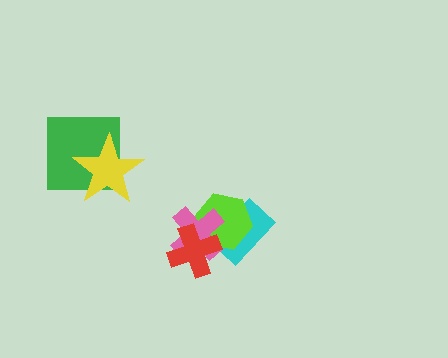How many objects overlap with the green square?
1 object overlaps with the green square.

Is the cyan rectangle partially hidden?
Yes, it is partially covered by another shape.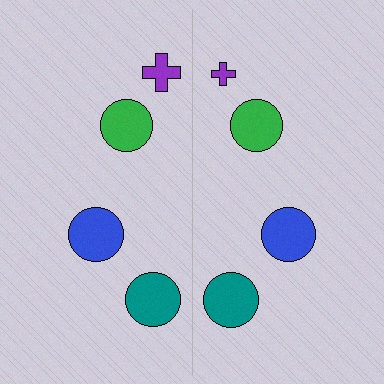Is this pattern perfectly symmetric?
No, the pattern is not perfectly symmetric. The purple cross on the right side has a different size than its mirror counterpart.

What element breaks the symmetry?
The purple cross on the right side has a different size than its mirror counterpart.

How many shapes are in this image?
There are 8 shapes in this image.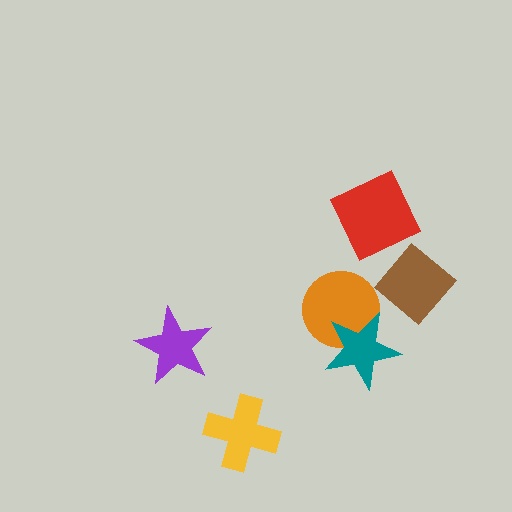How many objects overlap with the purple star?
0 objects overlap with the purple star.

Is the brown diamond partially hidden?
No, no other shape covers it.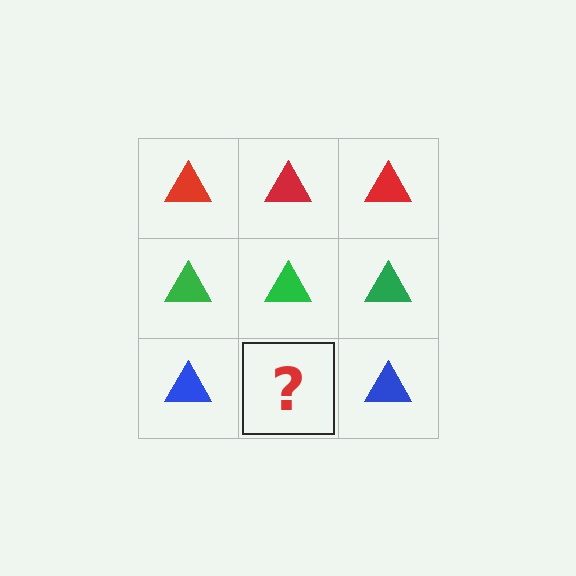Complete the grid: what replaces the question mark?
The question mark should be replaced with a blue triangle.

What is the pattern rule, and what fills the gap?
The rule is that each row has a consistent color. The gap should be filled with a blue triangle.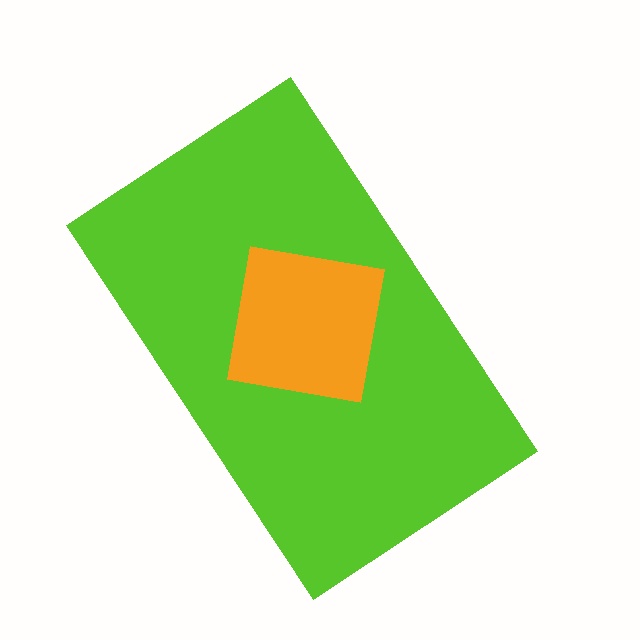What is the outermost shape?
The lime rectangle.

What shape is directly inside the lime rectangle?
The orange square.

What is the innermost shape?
The orange square.